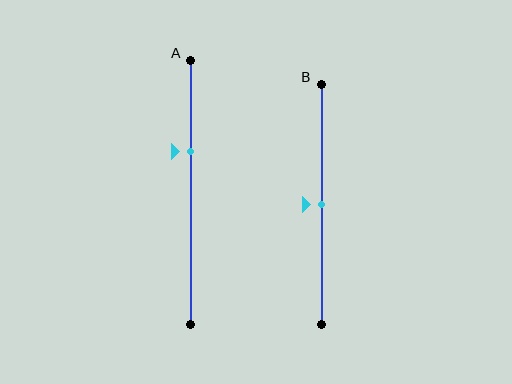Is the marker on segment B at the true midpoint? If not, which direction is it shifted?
Yes, the marker on segment B is at the true midpoint.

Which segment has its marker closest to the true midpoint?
Segment B has its marker closest to the true midpoint.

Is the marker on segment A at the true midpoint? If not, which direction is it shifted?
No, the marker on segment A is shifted upward by about 15% of the segment length.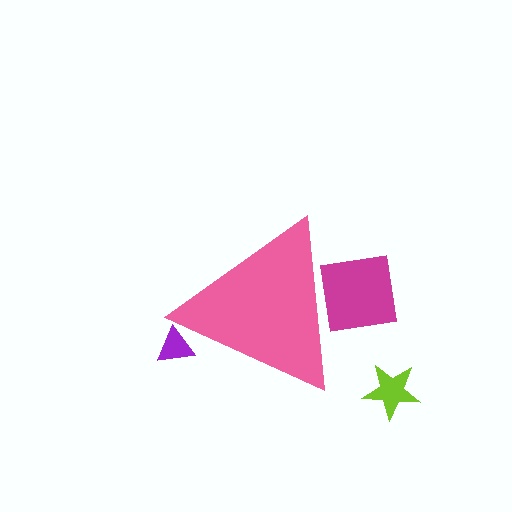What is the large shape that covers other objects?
A pink triangle.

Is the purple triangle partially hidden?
Yes, the purple triangle is partially hidden behind the pink triangle.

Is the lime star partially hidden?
No, the lime star is fully visible.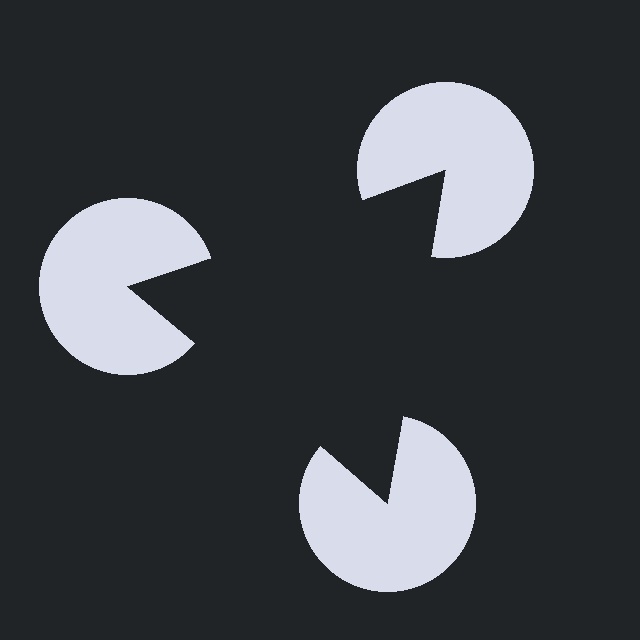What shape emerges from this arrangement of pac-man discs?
An illusory triangle — its edges are inferred from the aligned wedge cuts in the pac-man discs, not physically drawn.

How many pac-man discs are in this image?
There are 3 — one at each vertex of the illusory triangle.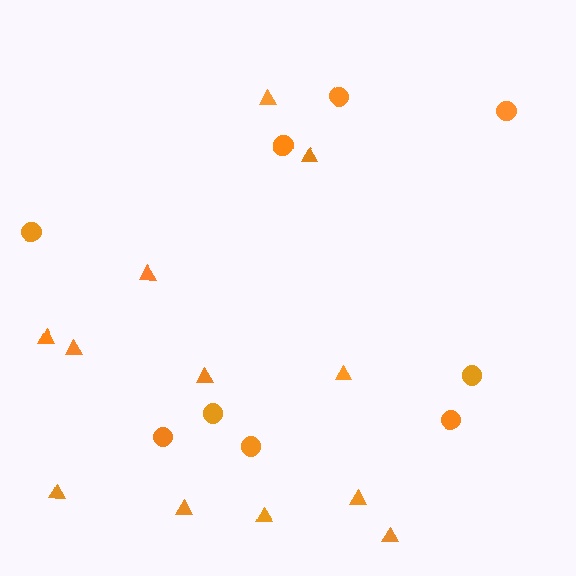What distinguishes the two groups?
There are 2 groups: one group of circles (9) and one group of triangles (12).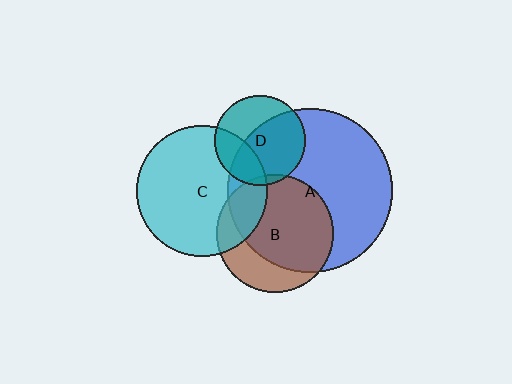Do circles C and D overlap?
Yes.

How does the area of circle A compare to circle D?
Approximately 3.3 times.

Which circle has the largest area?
Circle A (blue).